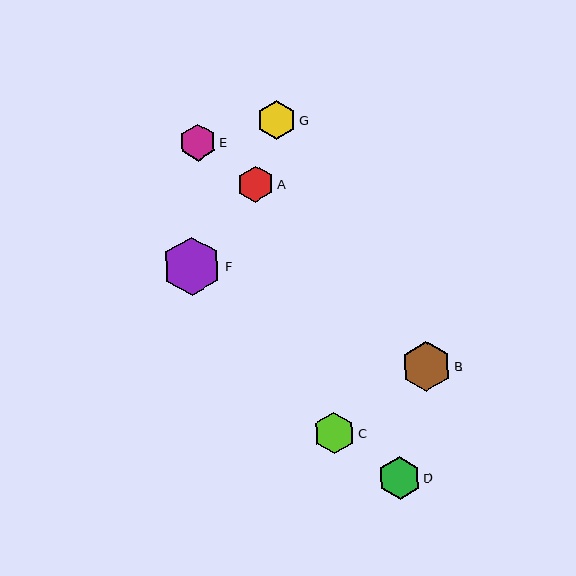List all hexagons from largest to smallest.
From largest to smallest: F, B, D, C, G, E, A.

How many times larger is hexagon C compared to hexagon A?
Hexagon C is approximately 1.1 times the size of hexagon A.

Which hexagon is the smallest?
Hexagon A is the smallest with a size of approximately 36 pixels.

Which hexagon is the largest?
Hexagon F is the largest with a size of approximately 59 pixels.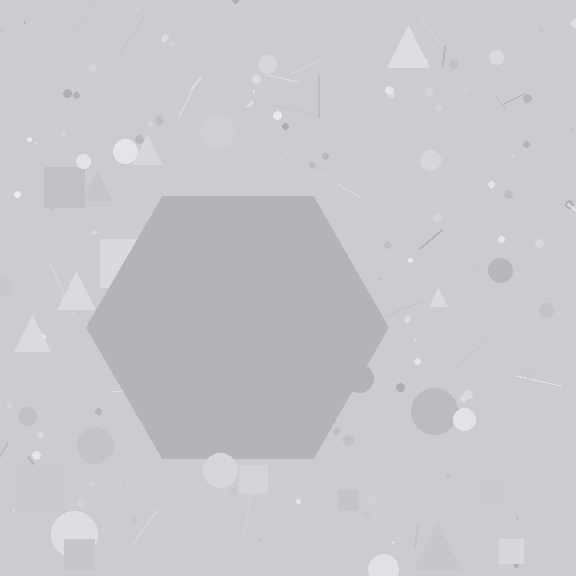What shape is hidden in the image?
A hexagon is hidden in the image.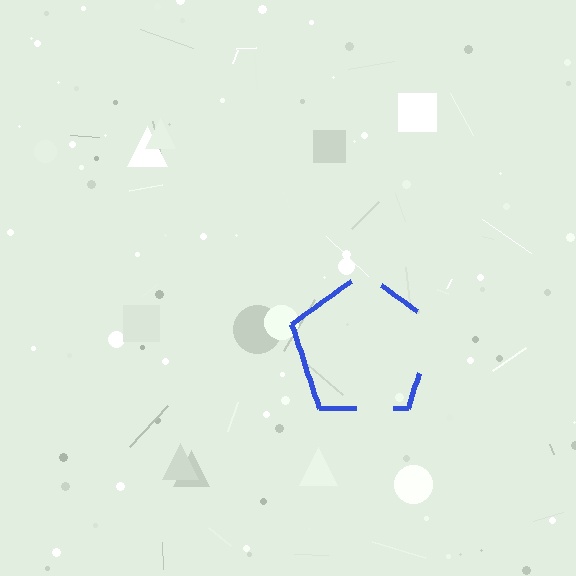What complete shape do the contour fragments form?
The contour fragments form a pentagon.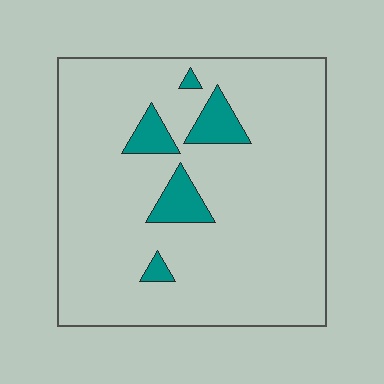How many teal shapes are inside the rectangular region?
5.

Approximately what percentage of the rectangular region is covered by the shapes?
Approximately 10%.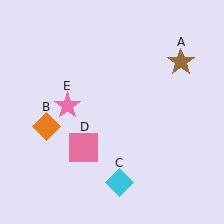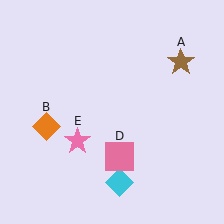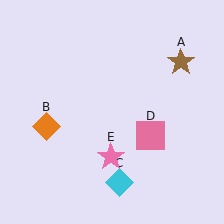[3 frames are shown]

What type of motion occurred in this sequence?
The pink square (object D), pink star (object E) rotated counterclockwise around the center of the scene.